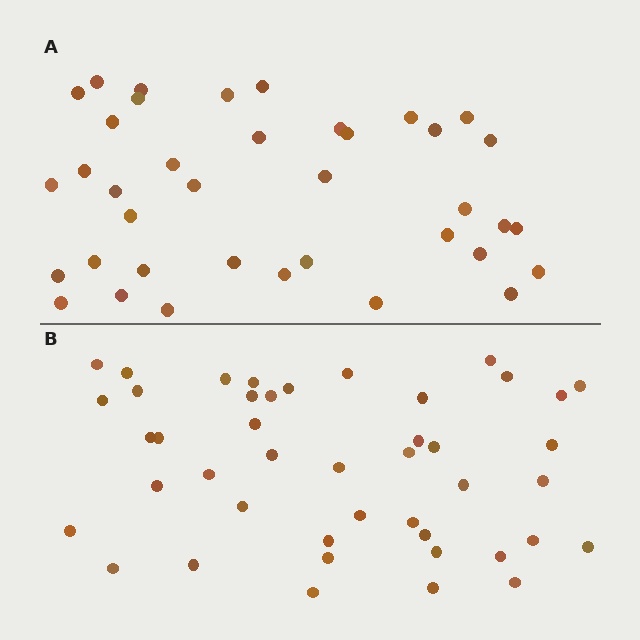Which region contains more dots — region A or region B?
Region B (the bottom region) has more dots.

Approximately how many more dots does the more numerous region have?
Region B has about 6 more dots than region A.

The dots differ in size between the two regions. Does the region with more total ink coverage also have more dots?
No. Region A has more total ink coverage because its dots are larger, but region B actually contains more individual dots. Total area can be misleading — the number of items is what matters here.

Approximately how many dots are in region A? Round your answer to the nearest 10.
About 40 dots. (The exact count is 38, which rounds to 40.)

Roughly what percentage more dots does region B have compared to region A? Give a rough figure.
About 15% more.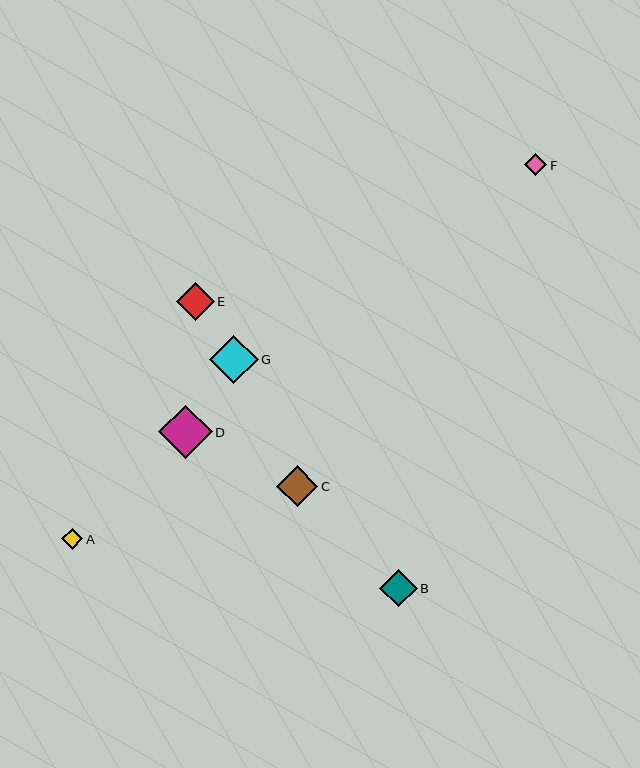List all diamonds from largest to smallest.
From largest to smallest: D, G, C, E, B, F, A.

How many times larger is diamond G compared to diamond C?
Diamond G is approximately 1.2 times the size of diamond C.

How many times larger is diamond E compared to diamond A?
Diamond E is approximately 1.8 times the size of diamond A.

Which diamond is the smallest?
Diamond A is the smallest with a size of approximately 21 pixels.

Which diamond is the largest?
Diamond D is the largest with a size of approximately 54 pixels.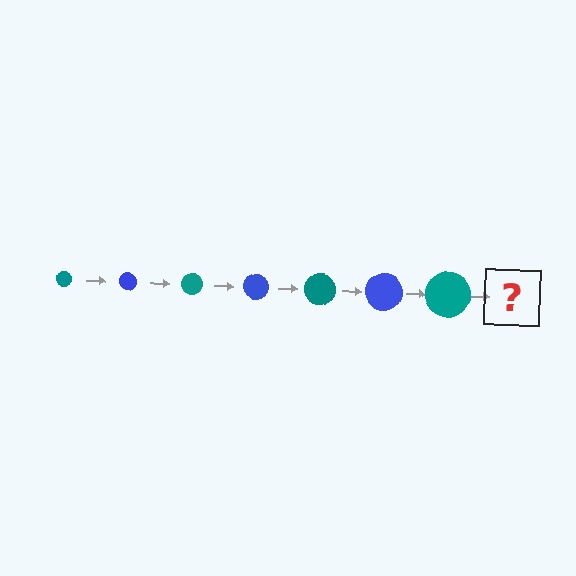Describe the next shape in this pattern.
It should be a blue circle, larger than the previous one.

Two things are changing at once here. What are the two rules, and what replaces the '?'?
The two rules are that the circle grows larger each step and the color cycles through teal and blue. The '?' should be a blue circle, larger than the previous one.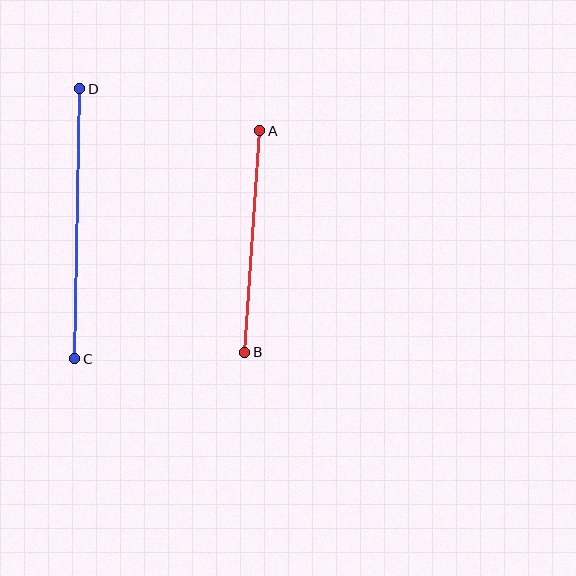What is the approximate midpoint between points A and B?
The midpoint is at approximately (252, 242) pixels.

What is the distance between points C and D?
The distance is approximately 270 pixels.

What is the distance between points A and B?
The distance is approximately 222 pixels.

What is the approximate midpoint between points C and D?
The midpoint is at approximately (77, 224) pixels.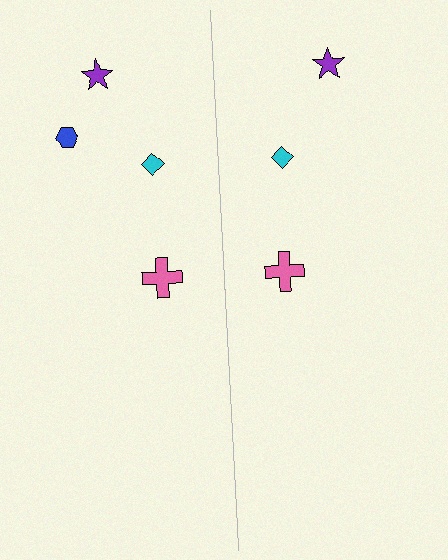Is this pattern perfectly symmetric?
No, the pattern is not perfectly symmetric. A blue hexagon is missing from the right side.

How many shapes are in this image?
There are 7 shapes in this image.